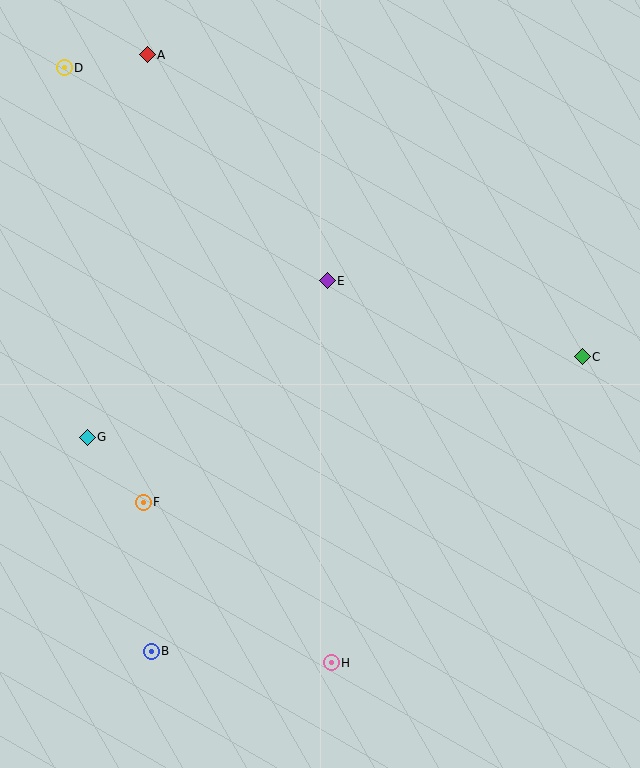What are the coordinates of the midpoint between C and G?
The midpoint between C and G is at (335, 397).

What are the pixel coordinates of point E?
Point E is at (327, 281).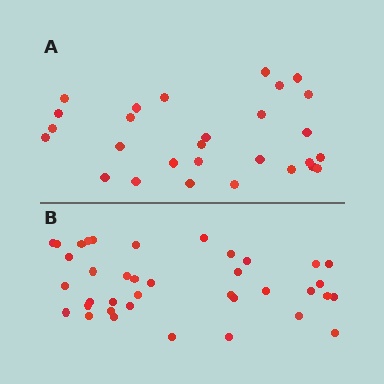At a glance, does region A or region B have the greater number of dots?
Region B (the bottom region) has more dots.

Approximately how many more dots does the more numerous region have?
Region B has roughly 10 or so more dots than region A.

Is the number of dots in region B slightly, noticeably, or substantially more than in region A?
Region B has noticeably more, but not dramatically so. The ratio is roughly 1.4 to 1.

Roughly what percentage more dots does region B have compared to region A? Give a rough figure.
About 35% more.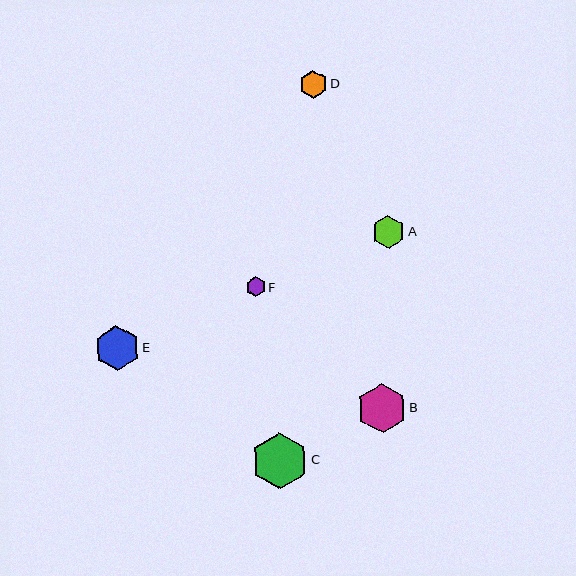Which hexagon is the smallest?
Hexagon F is the smallest with a size of approximately 19 pixels.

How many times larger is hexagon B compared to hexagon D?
Hexagon B is approximately 1.8 times the size of hexagon D.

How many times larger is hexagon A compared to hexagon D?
Hexagon A is approximately 1.2 times the size of hexagon D.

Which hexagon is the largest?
Hexagon C is the largest with a size of approximately 56 pixels.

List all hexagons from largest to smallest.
From largest to smallest: C, B, E, A, D, F.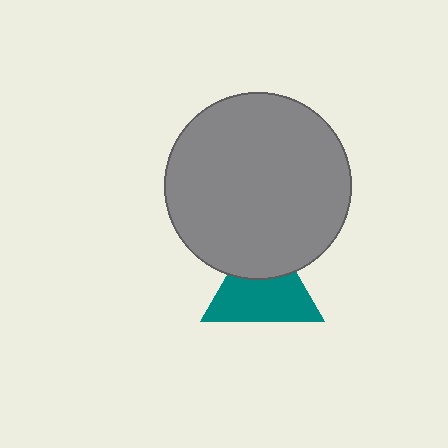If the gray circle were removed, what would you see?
You would see the complete teal triangle.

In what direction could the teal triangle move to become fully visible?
The teal triangle could move down. That would shift it out from behind the gray circle entirely.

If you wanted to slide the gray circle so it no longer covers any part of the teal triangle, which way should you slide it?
Slide it up — that is the most direct way to separate the two shapes.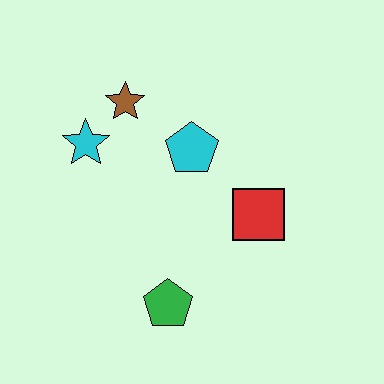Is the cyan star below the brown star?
Yes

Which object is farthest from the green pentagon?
The brown star is farthest from the green pentagon.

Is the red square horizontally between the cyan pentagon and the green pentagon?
No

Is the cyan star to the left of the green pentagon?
Yes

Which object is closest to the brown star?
The cyan star is closest to the brown star.